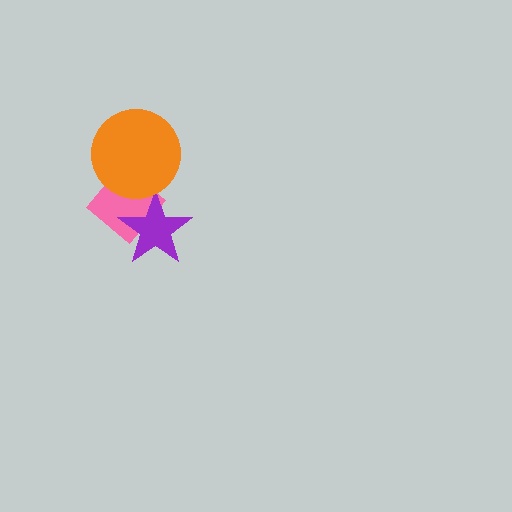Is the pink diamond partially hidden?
Yes, it is partially covered by another shape.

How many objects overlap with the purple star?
1 object overlaps with the purple star.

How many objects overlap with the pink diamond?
2 objects overlap with the pink diamond.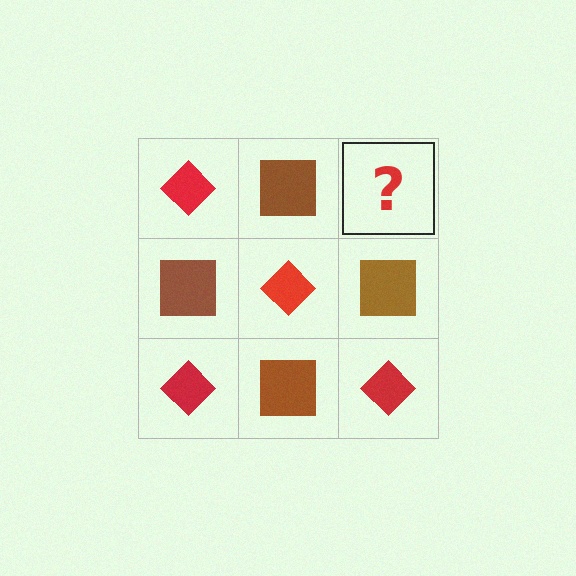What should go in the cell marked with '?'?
The missing cell should contain a red diamond.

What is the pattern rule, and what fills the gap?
The rule is that it alternates red diamond and brown square in a checkerboard pattern. The gap should be filled with a red diamond.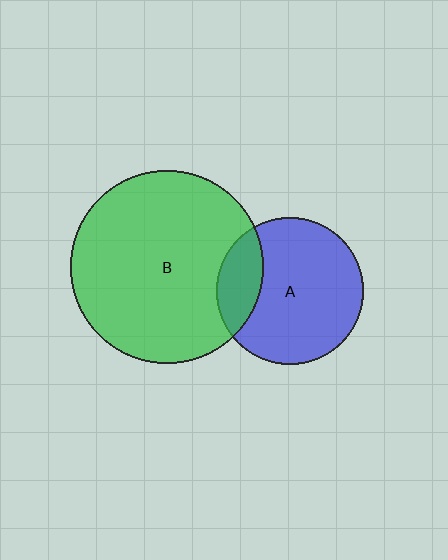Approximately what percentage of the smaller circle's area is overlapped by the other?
Approximately 20%.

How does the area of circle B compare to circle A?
Approximately 1.7 times.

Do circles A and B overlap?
Yes.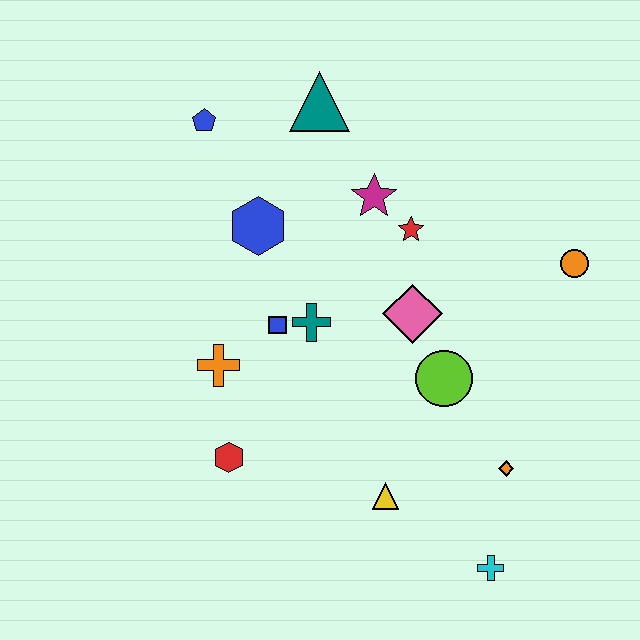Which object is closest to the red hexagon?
The orange cross is closest to the red hexagon.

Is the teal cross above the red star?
No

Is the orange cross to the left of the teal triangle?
Yes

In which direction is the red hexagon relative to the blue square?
The red hexagon is below the blue square.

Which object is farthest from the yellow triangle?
The blue pentagon is farthest from the yellow triangle.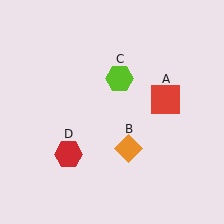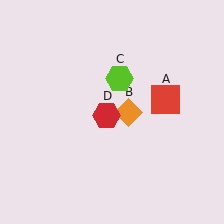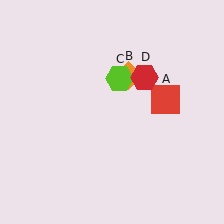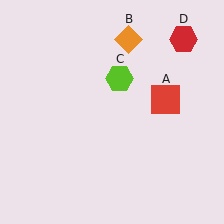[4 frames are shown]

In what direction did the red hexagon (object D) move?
The red hexagon (object D) moved up and to the right.